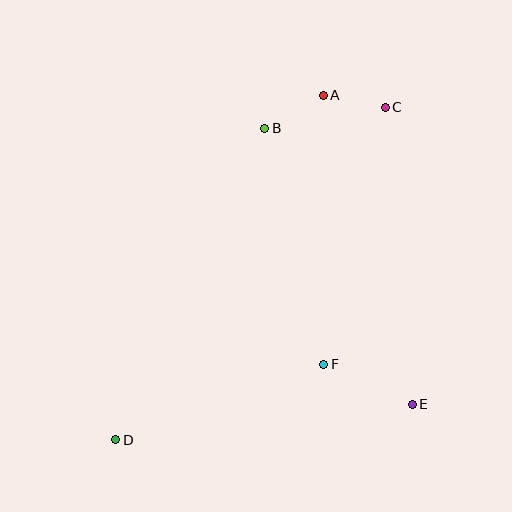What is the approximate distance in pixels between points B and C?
The distance between B and C is approximately 122 pixels.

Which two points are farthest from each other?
Points C and D are farthest from each other.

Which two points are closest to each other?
Points A and C are closest to each other.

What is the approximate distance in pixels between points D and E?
The distance between D and E is approximately 299 pixels.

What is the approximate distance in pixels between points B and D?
The distance between B and D is approximately 346 pixels.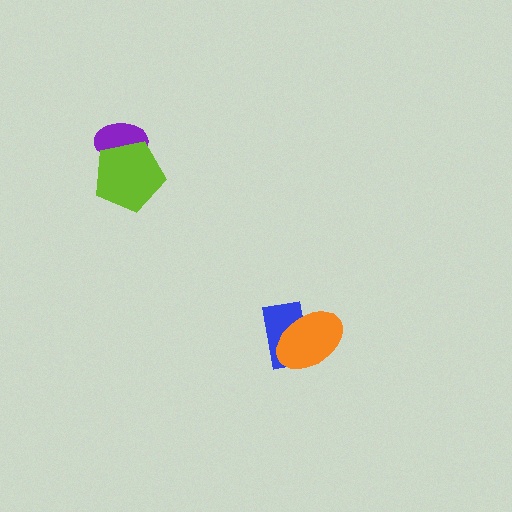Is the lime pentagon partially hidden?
No, no other shape covers it.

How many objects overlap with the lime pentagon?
1 object overlaps with the lime pentagon.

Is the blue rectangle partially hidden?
Yes, it is partially covered by another shape.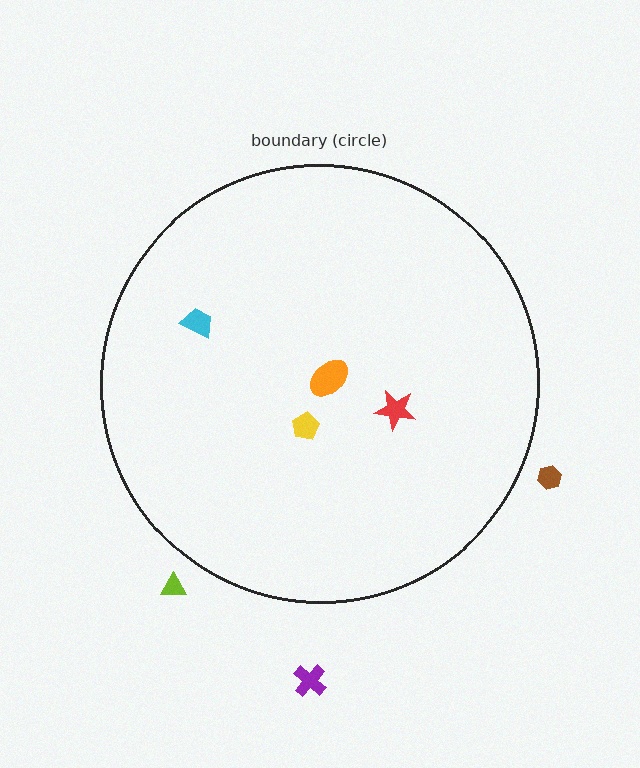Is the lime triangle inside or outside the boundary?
Outside.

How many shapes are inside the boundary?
4 inside, 3 outside.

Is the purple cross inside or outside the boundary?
Outside.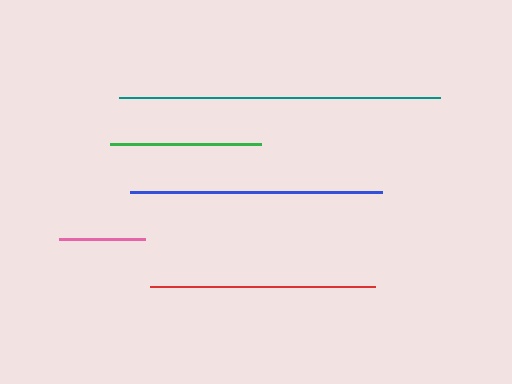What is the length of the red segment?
The red segment is approximately 224 pixels long.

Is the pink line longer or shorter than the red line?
The red line is longer than the pink line.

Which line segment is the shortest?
The pink line is the shortest at approximately 86 pixels.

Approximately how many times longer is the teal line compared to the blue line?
The teal line is approximately 1.3 times the length of the blue line.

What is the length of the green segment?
The green segment is approximately 151 pixels long.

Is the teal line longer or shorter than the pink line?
The teal line is longer than the pink line.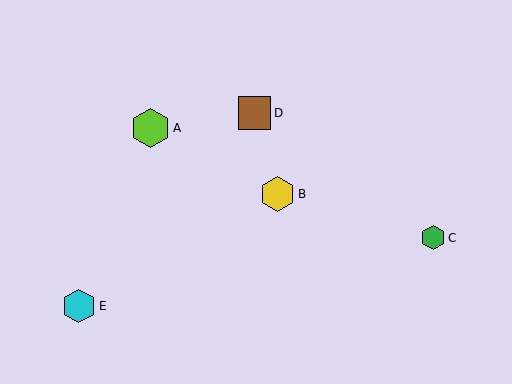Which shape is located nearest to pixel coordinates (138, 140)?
The lime hexagon (labeled A) at (150, 128) is nearest to that location.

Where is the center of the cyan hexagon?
The center of the cyan hexagon is at (79, 306).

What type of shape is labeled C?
Shape C is a green hexagon.